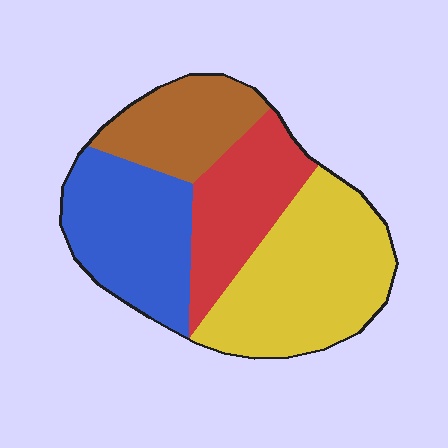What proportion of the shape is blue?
Blue takes up about one quarter (1/4) of the shape.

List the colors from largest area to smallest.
From largest to smallest: yellow, blue, red, brown.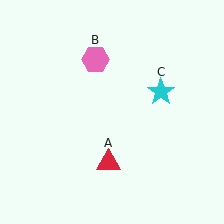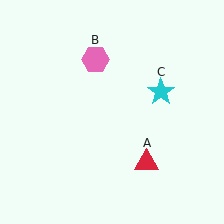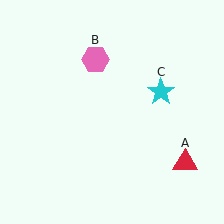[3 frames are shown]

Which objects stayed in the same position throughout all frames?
Pink hexagon (object B) and cyan star (object C) remained stationary.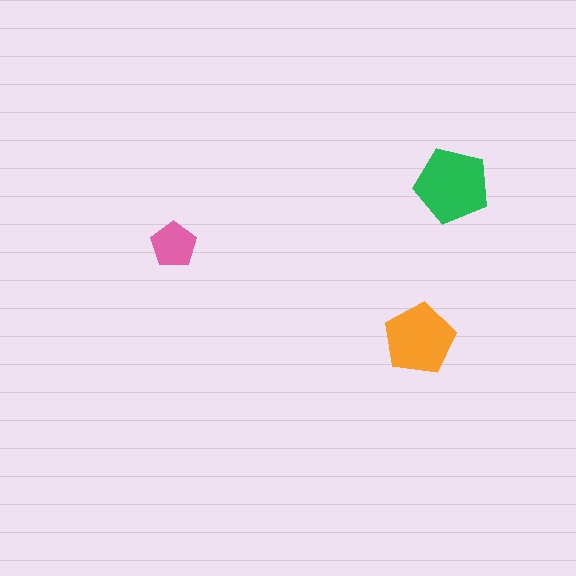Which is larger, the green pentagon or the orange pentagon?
The green one.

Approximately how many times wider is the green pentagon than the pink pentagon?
About 1.5 times wider.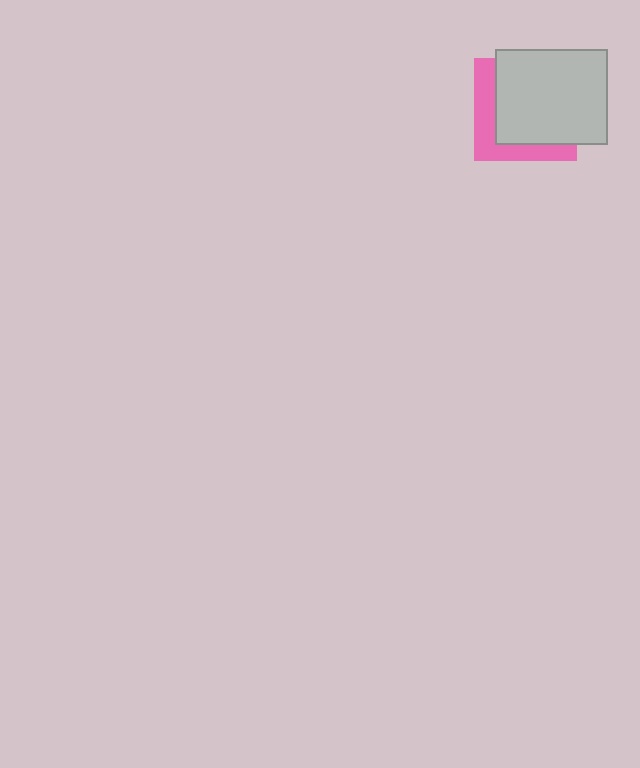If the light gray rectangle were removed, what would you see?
You would see the complete pink square.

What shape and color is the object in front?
The object in front is a light gray rectangle.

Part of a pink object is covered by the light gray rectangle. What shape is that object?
It is a square.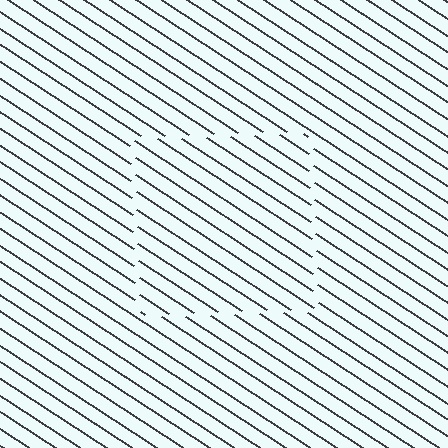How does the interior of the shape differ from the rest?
The interior of the shape contains the same grating, shifted by half a period — the contour is defined by the phase discontinuity where line-ends from the inner and outer gratings abut.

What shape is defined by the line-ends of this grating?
An illusory square. The interior of the shape contains the same grating, shifted by half a period — the contour is defined by the phase discontinuity where line-ends from the inner and outer gratings abut.